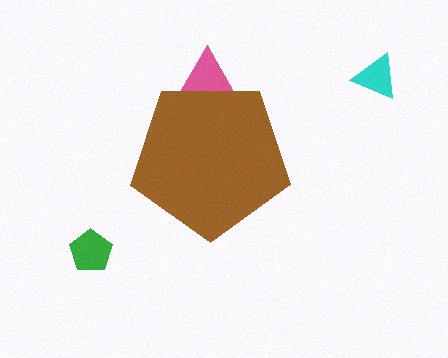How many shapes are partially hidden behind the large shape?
1 shape is partially hidden.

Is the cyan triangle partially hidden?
No, the cyan triangle is fully visible.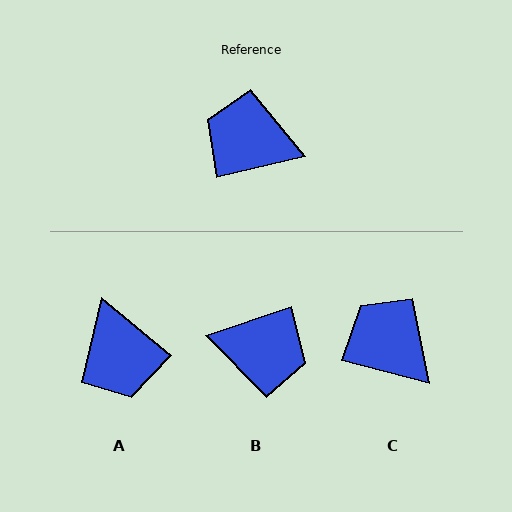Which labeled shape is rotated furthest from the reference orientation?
B, about 175 degrees away.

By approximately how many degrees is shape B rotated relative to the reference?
Approximately 175 degrees clockwise.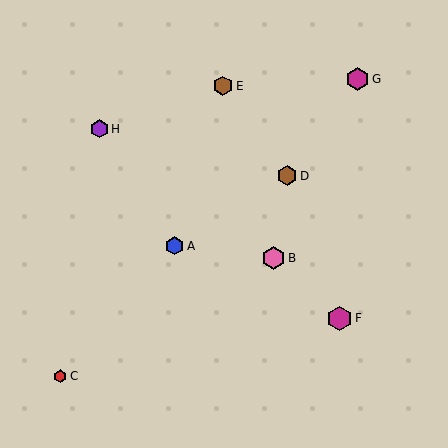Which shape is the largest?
The magenta hexagon (labeled F) is the largest.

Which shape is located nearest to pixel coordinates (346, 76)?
The magenta hexagon (labeled G) at (358, 79) is nearest to that location.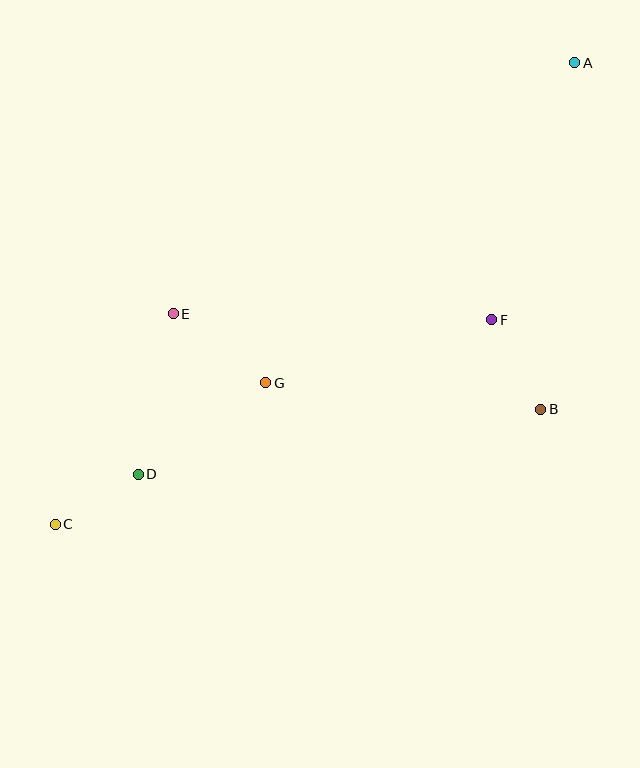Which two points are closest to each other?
Points C and D are closest to each other.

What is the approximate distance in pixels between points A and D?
The distance between A and D is approximately 600 pixels.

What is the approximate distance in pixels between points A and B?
The distance between A and B is approximately 348 pixels.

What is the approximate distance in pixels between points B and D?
The distance between B and D is approximately 408 pixels.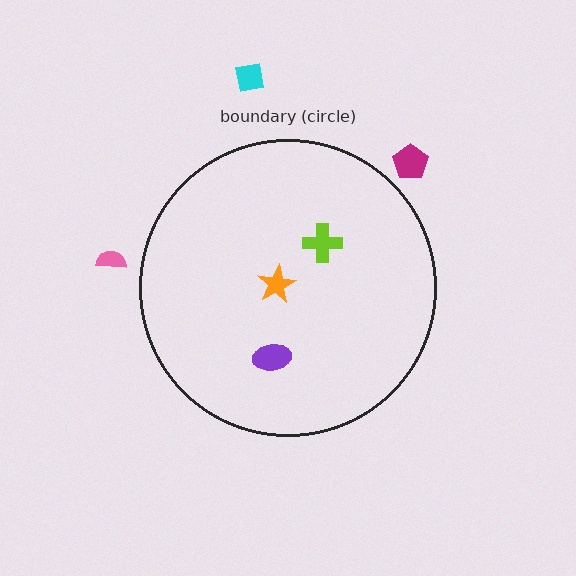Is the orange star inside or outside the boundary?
Inside.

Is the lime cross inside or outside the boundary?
Inside.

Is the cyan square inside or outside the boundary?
Outside.